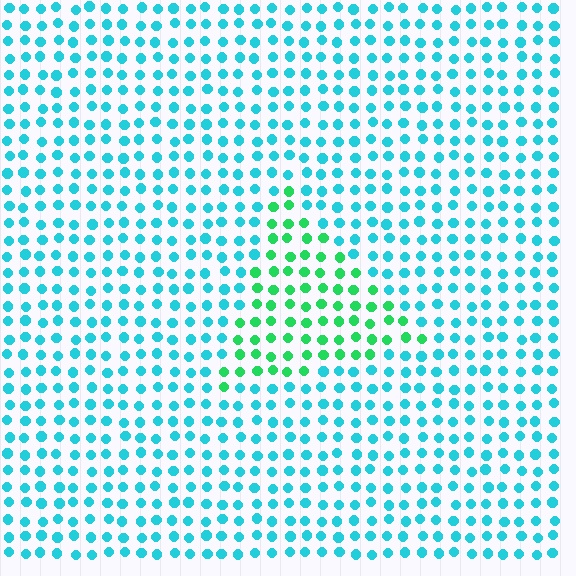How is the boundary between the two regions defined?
The boundary is defined purely by a slight shift in hue (about 45 degrees). Spacing, size, and orientation are identical on both sides.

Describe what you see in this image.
The image is filled with small cyan elements in a uniform arrangement. A triangle-shaped region is visible where the elements are tinted to a slightly different hue, forming a subtle color boundary.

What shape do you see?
I see a triangle.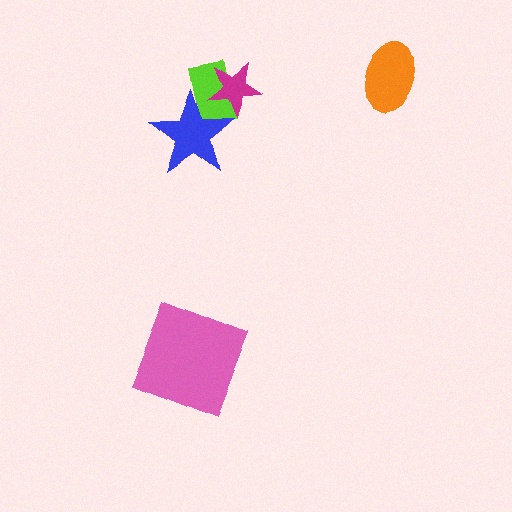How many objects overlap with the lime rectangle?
2 objects overlap with the lime rectangle.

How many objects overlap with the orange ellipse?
0 objects overlap with the orange ellipse.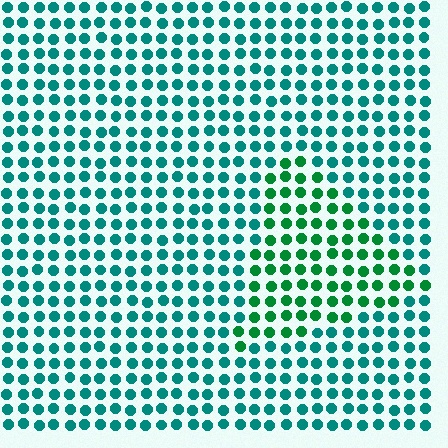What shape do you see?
I see a triangle.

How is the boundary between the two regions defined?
The boundary is defined purely by a slight shift in hue (about 33 degrees). Spacing, size, and orientation are identical on both sides.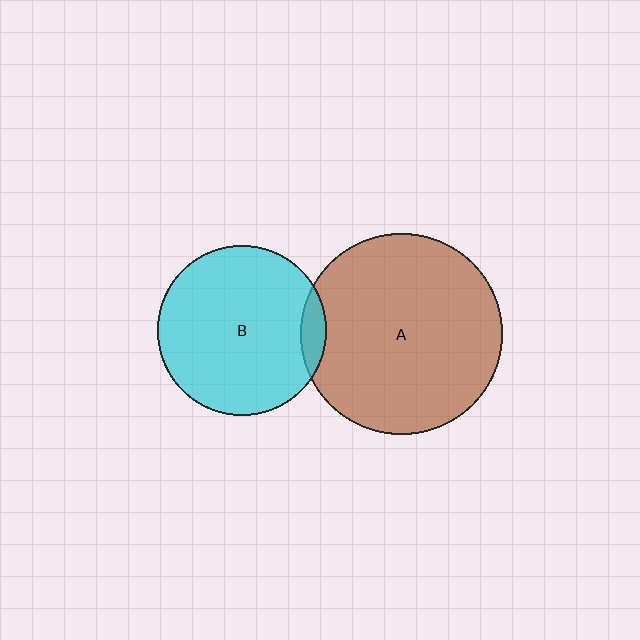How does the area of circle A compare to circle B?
Approximately 1.4 times.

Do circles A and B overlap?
Yes.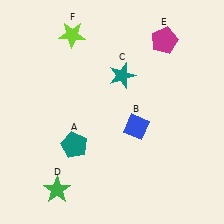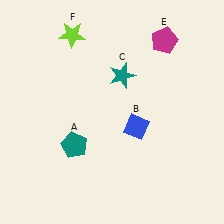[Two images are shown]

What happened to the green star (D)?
The green star (D) was removed in Image 2. It was in the bottom-left area of Image 1.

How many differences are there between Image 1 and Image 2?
There is 1 difference between the two images.